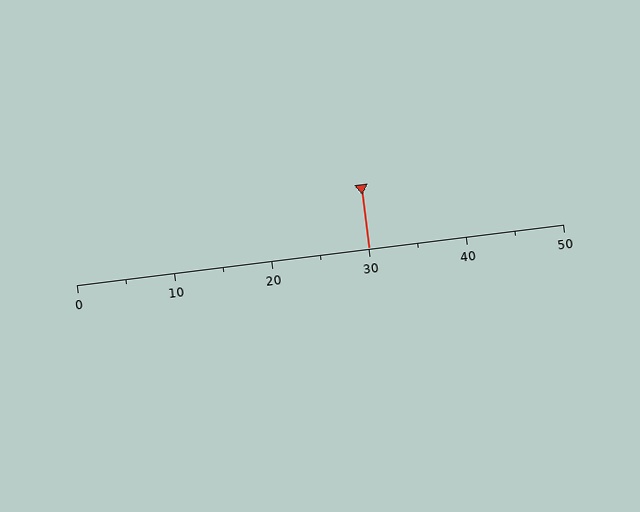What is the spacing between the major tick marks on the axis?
The major ticks are spaced 10 apart.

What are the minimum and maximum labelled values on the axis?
The axis runs from 0 to 50.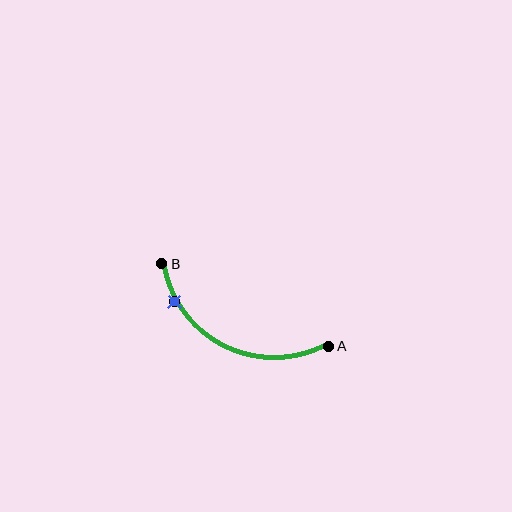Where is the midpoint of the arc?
The arc midpoint is the point on the curve farthest from the straight line joining A and B. It sits below that line.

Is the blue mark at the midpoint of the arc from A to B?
No. The blue mark lies on the arc but is closer to endpoint B. The arc midpoint would be at the point on the curve equidistant along the arc from both A and B.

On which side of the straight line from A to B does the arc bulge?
The arc bulges below the straight line connecting A and B.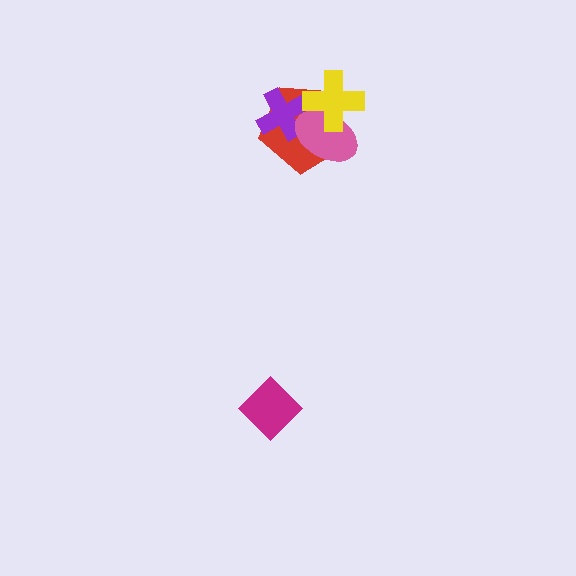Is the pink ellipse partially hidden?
Yes, it is partially covered by another shape.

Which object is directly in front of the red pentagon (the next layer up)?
The purple cross is directly in front of the red pentagon.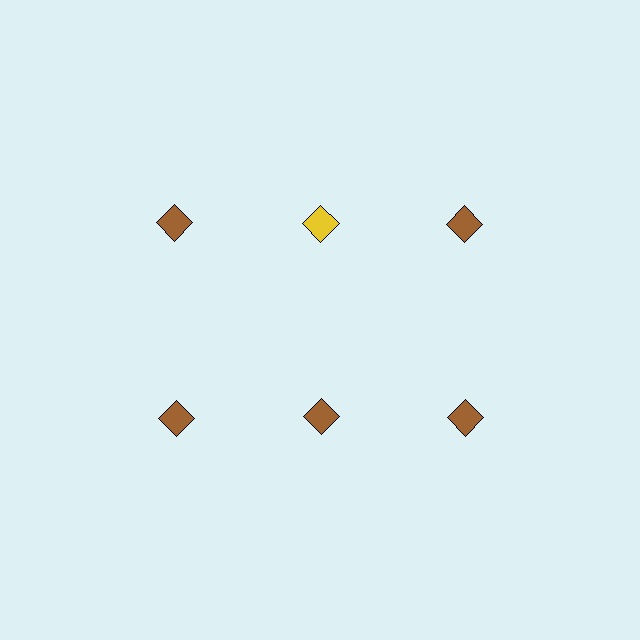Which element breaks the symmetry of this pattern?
The yellow diamond in the top row, second from left column breaks the symmetry. All other shapes are brown diamonds.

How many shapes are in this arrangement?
There are 6 shapes arranged in a grid pattern.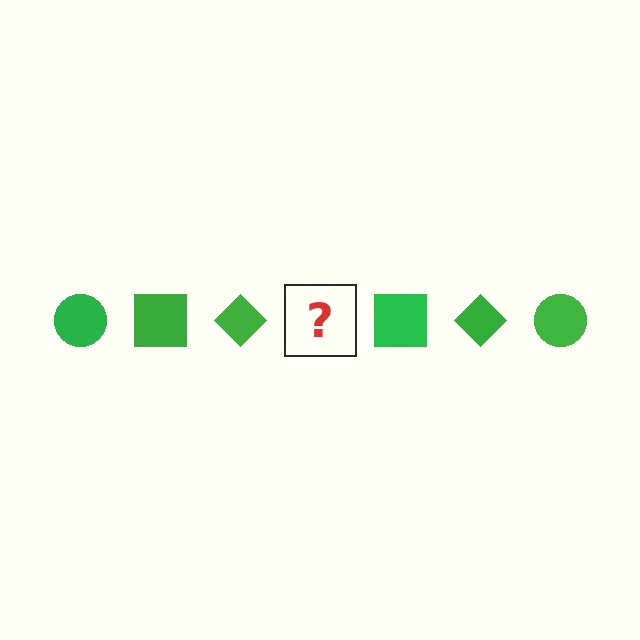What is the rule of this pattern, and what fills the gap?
The rule is that the pattern cycles through circle, square, diamond shapes in green. The gap should be filled with a green circle.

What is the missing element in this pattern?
The missing element is a green circle.